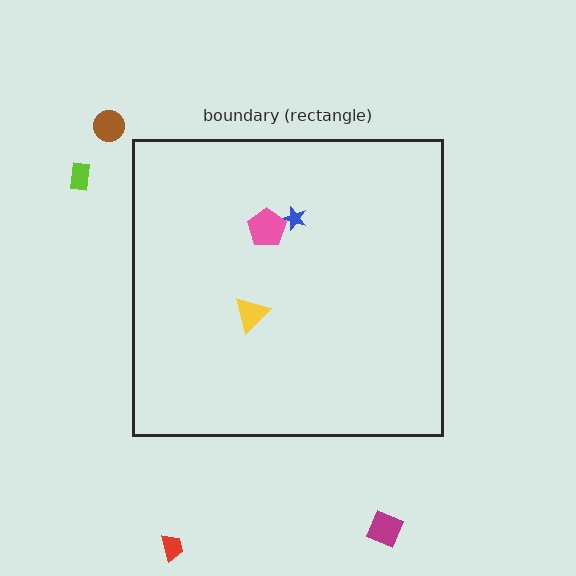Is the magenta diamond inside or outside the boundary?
Outside.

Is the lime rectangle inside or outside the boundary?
Outside.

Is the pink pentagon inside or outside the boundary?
Inside.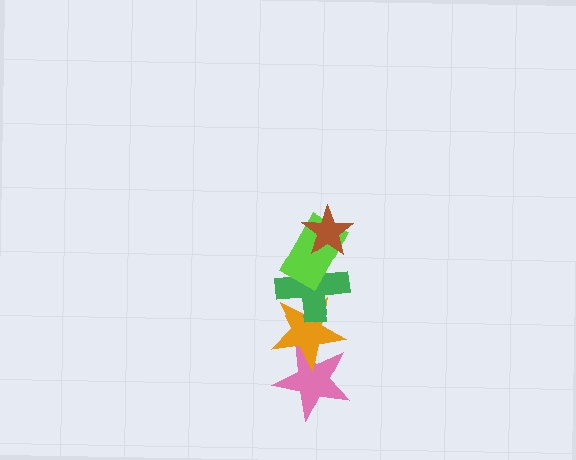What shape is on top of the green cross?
The lime rectangle is on top of the green cross.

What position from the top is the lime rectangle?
The lime rectangle is 2nd from the top.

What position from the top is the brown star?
The brown star is 1st from the top.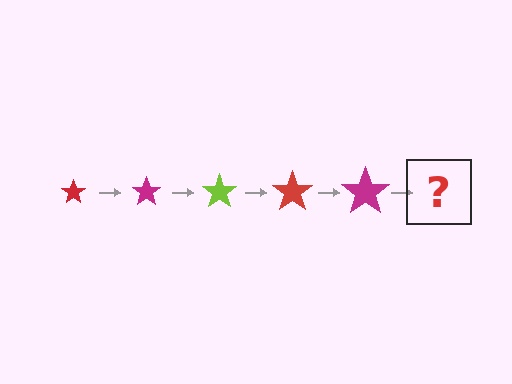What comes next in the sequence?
The next element should be a lime star, larger than the previous one.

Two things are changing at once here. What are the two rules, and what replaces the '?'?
The two rules are that the star grows larger each step and the color cycles through red, magenta, and lime. The '?' should be a lime star, larger than the previous one.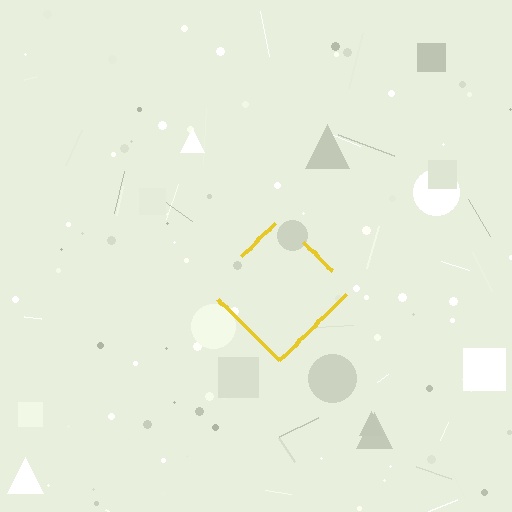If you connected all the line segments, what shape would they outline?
They would outline a diamond.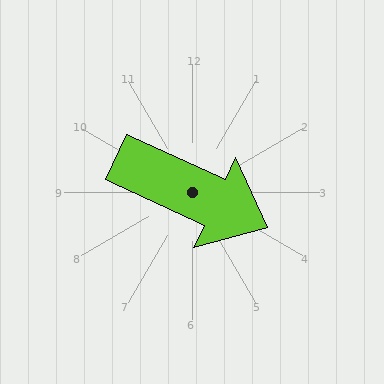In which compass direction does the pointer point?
Southeast.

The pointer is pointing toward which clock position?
Roughly 4 o'clock.